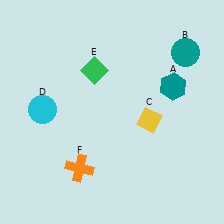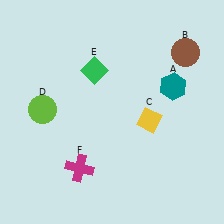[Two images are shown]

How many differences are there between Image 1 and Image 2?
There are 3 differences between the two images.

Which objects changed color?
B changed from teal to brown. D changed from cyan to lime. F changed from orange to magenta.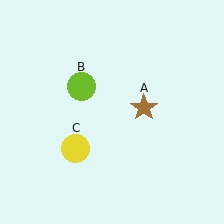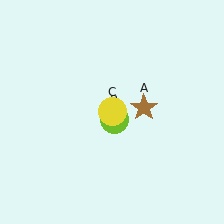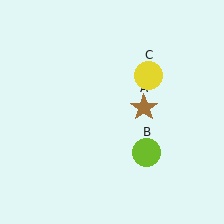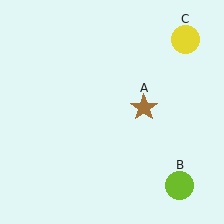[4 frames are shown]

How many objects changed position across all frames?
2 objects changed position: lime circle (object B), yellow circle (object C).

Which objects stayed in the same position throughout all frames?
Brown star (object A) remained stationary.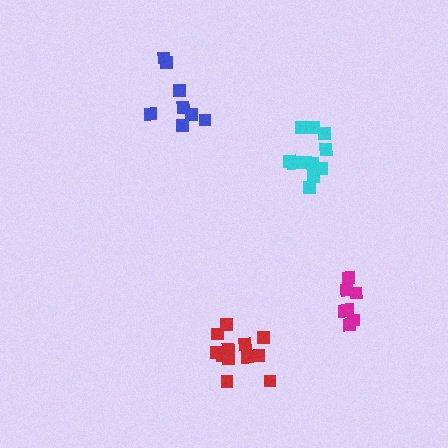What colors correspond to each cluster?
The clusters are colored: red, cyan, blue, magenta.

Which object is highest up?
The blue cluster is topmost.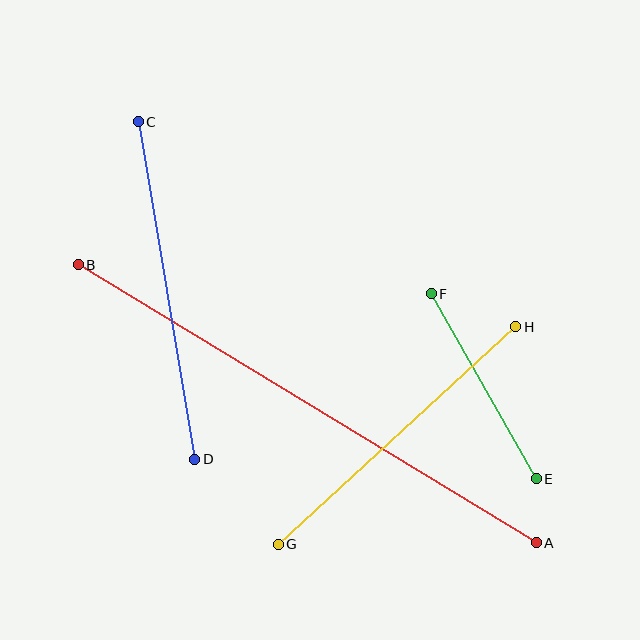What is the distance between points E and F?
The distance is approximately 213 pixels.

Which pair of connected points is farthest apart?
Points A and B are farthest apart.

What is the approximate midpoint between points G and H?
The midpoint is at approximately (397, 436) pixels.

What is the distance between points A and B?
The distance is approximately 536 pixels.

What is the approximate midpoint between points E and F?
The midpoint is at approximately (484, 386) pixels.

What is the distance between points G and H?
The distance is approximately 322 pixels.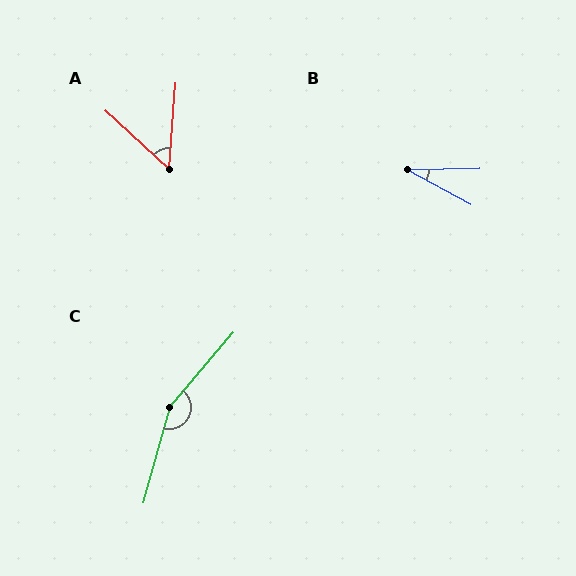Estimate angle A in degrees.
Approximately 51 degrees.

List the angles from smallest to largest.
B (29°), A (51°), C (155°).